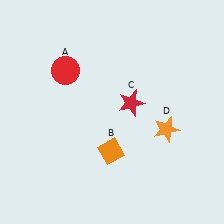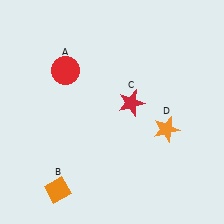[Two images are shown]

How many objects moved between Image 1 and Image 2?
1 object moved between the two images.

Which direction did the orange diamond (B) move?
The orange diamond (B) moved left.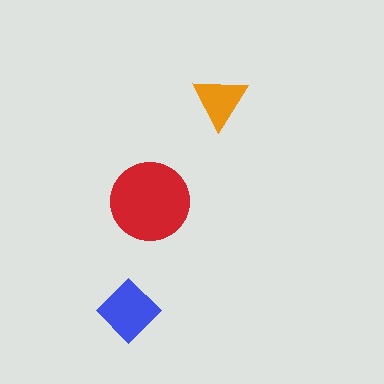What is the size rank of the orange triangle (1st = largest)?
3rd.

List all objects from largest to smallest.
The red circle, the blue diamond, the orange triangle.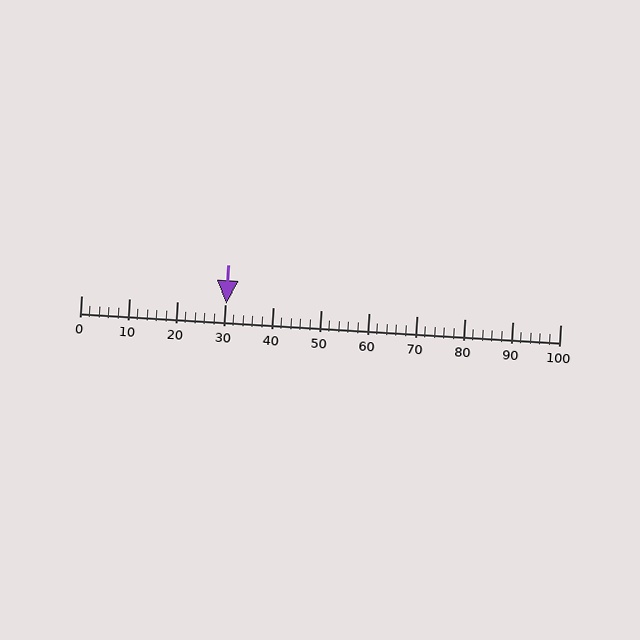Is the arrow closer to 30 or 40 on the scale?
The arrow is closer to 30.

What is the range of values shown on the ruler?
The ruler shows values from 0 to 100.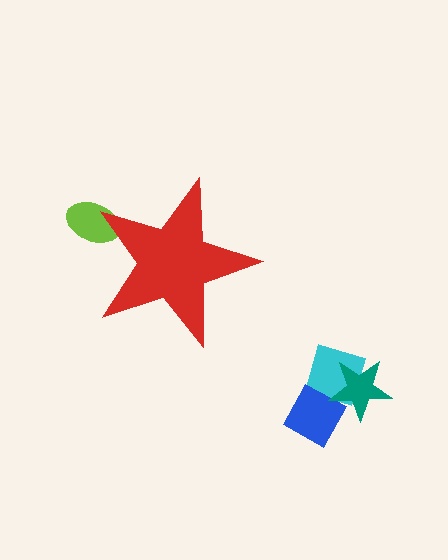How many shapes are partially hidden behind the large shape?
1 shape is partially hidden.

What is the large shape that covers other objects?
A red star.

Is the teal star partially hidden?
No, the teal star is fully visible.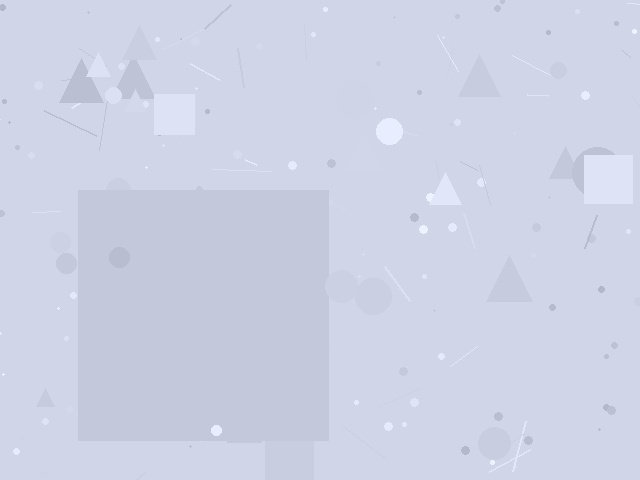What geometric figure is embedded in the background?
A square is embedded in the background.